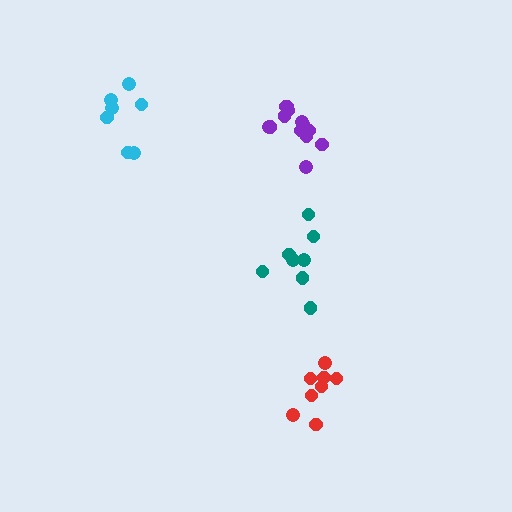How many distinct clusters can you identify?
There are 4 distinct clusters.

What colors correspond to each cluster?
The clusters are colored: teal, purple, red, cyan.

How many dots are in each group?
Group 1: 8 dots, Group 2: 13 dots, Group 3: 8 dots, Group 4: 7 dots (36 total).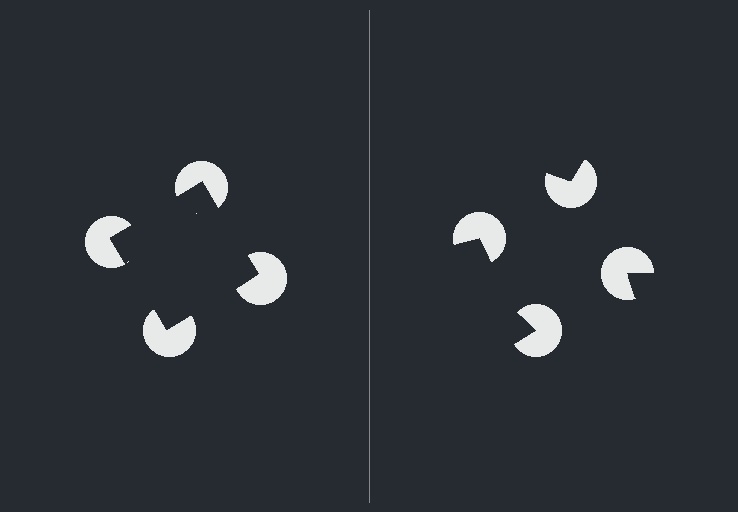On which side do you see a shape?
An illusory square appears on the left side. On the right side the wedge cuts are rotated, so no coherent shape forms.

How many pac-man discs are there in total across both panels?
8 — 4 on each side.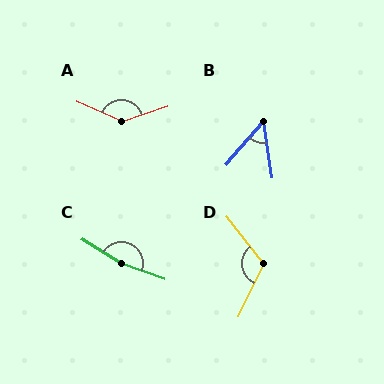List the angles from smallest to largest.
B (49°), D (116°), A (138°), C (168°).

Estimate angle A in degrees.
Approximately 138 degrees.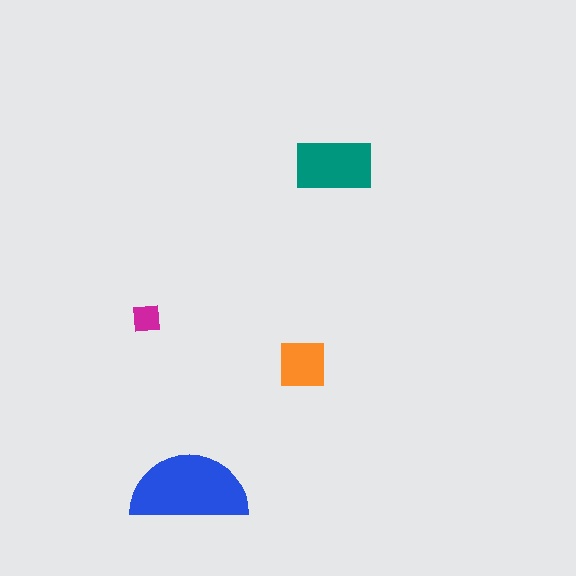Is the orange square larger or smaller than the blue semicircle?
Smaller.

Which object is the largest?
The blue semicircle.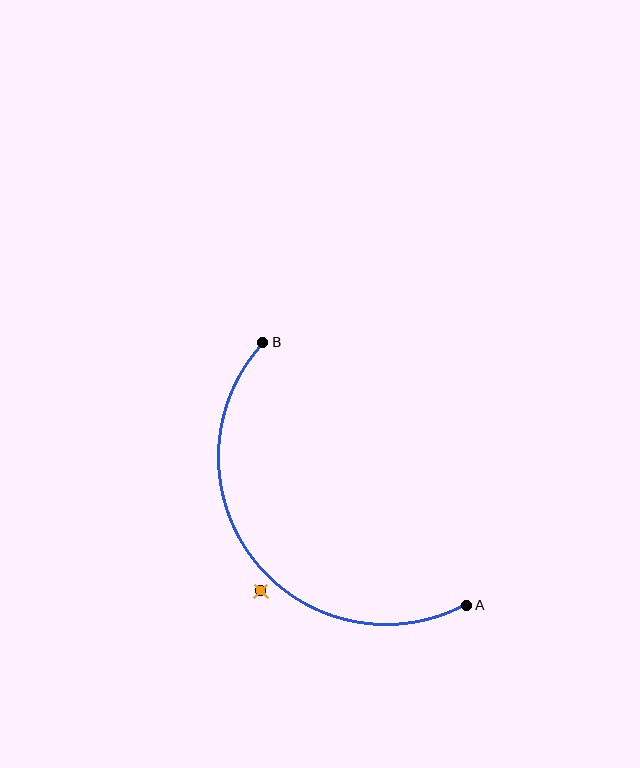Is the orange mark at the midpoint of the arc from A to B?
No — the orange mark does not lie on the arc at all. It sits slightly outside the curve.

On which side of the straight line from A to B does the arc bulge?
The arc bulges below and to the left of the straight line connecting A and B.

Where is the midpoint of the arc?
The arc midpoint is the point on the curve farthest from the straight line joining A and B. It sits below and to the left of that line.